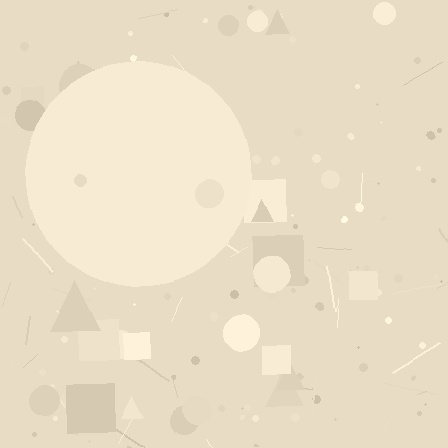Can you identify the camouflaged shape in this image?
The camouflaged shape is a circle.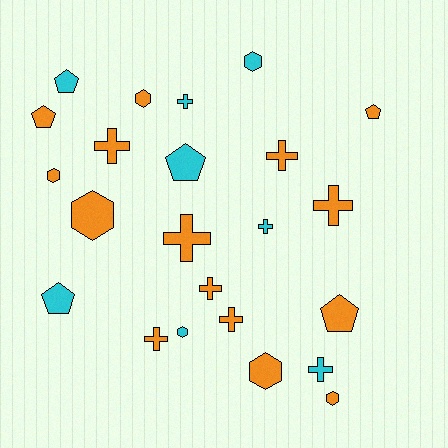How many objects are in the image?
There are 23 objects.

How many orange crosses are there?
There are 7 orange crosses.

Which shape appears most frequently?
Cross, with 10 objects.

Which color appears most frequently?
Orange, with 15 objects.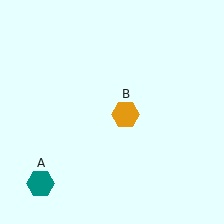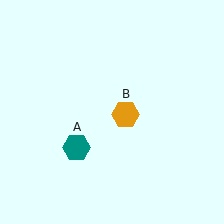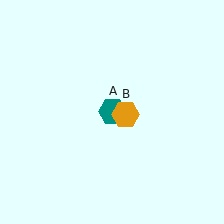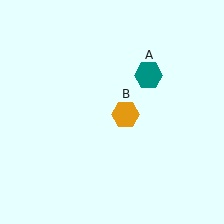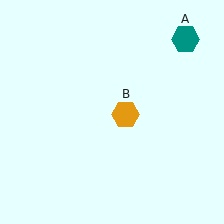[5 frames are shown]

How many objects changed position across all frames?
1 object changed position: teal hexagon (object A).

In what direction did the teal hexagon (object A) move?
The teal hexagon (object A) moved up and to the right.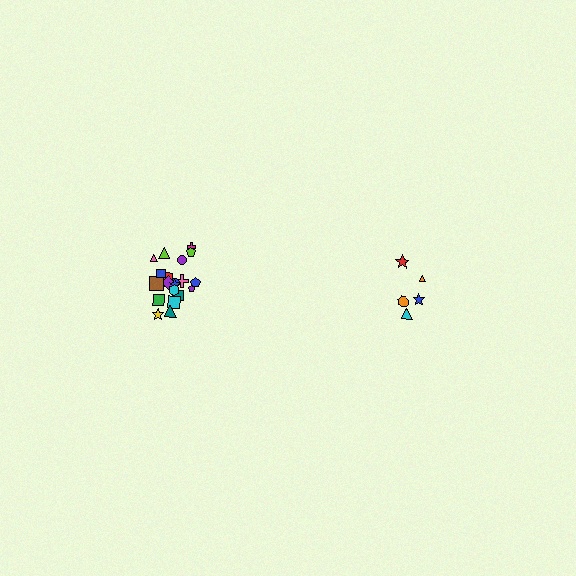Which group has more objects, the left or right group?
The left group.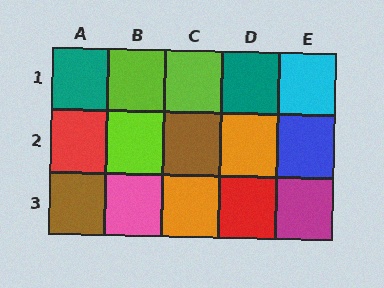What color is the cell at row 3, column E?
Magenta.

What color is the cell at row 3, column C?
Orange.